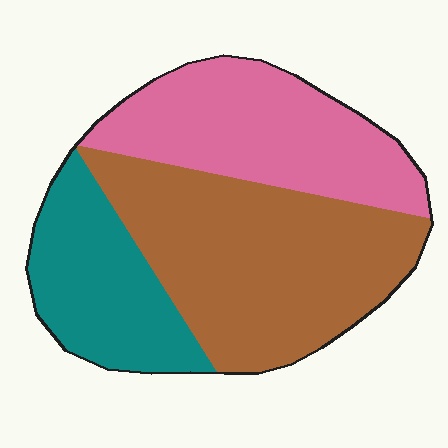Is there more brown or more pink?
Brown.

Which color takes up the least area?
Teal, at roughly 25%.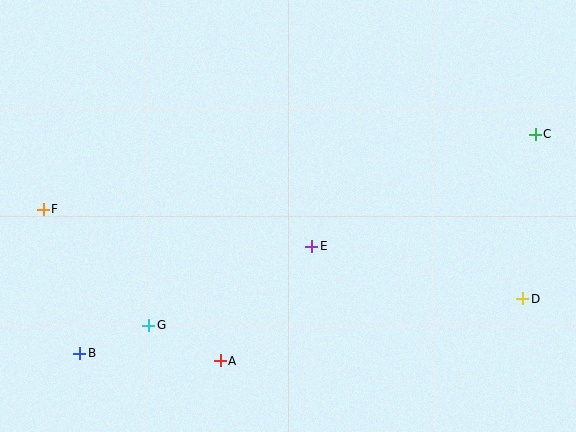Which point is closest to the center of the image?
Point E at (312, 246) is closest to the center.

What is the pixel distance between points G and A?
The distance between G and A is 80 pixels.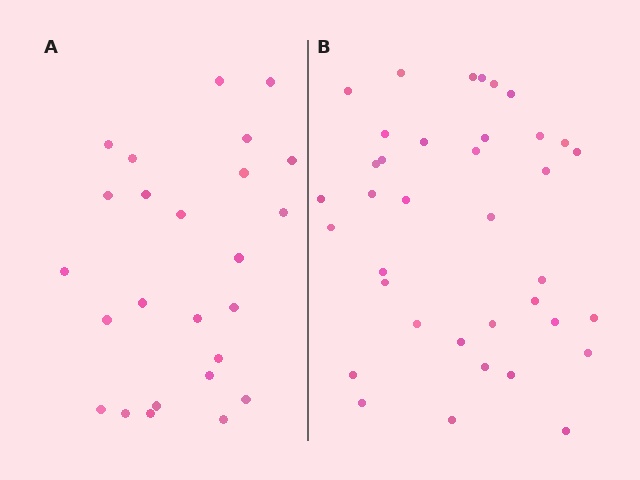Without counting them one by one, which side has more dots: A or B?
Region B (the right region) has more dots.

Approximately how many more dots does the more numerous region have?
Region B has roughly 12 or so more dots than region A.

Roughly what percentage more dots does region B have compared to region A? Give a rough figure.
About 50% more.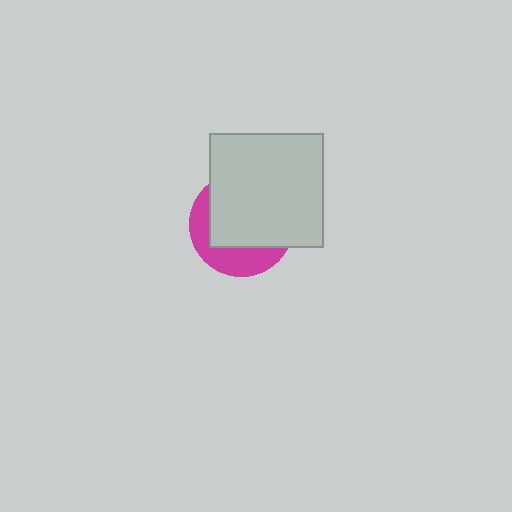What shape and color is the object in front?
The object in front is a light gray square.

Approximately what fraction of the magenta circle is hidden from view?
Roughly 65% of the magenta circle is hidden behind the light gray square.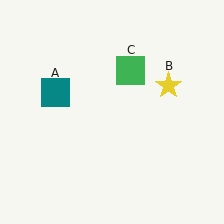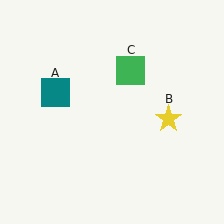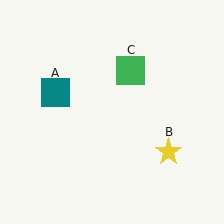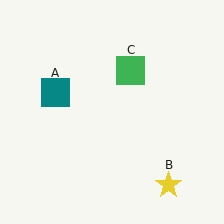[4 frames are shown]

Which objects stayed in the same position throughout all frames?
Teal square (object A) and green square (object C) remained stationary.